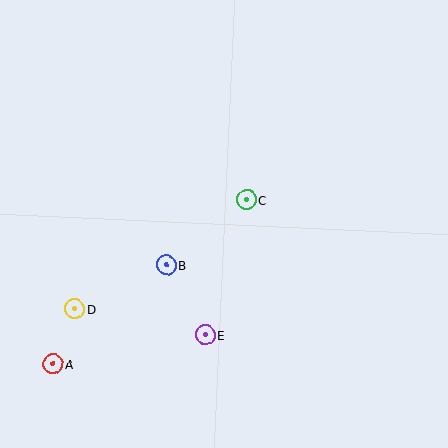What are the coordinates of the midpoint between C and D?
The midpoint between C and D is at (160, 254).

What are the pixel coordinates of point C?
Point C is at (246, 200).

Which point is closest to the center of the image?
Point C at (246, 200) is closest to the center.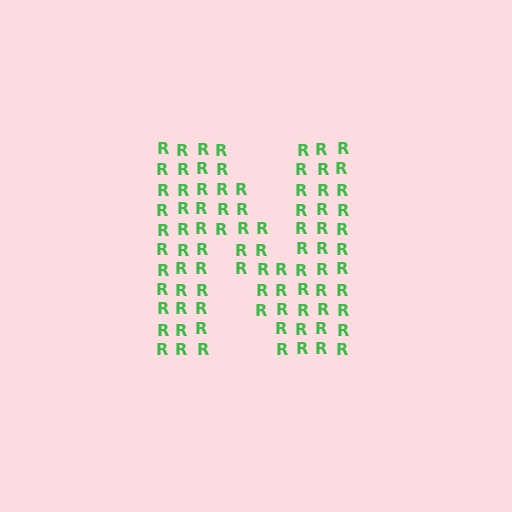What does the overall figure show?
The overall figure shows the letter N.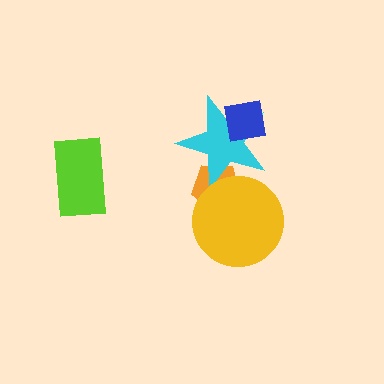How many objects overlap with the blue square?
1 object overlaps with the blue square.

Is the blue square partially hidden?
No, no other shape covers it.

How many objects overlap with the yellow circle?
2 objects overlap with the yellow circle.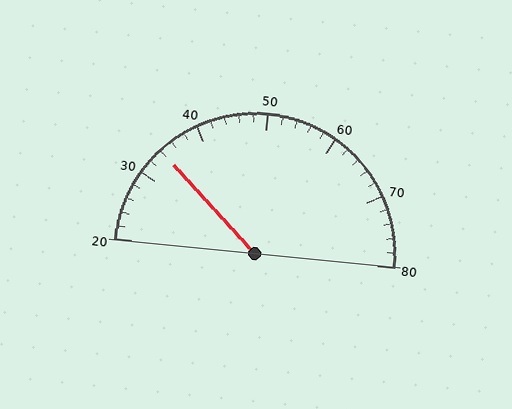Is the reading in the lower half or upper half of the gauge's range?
The reading is in the lower half of the range (20 to 80).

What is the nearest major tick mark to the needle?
The nearest major tick mark is 30.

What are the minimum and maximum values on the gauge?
The gauge ranges from 20 to 80.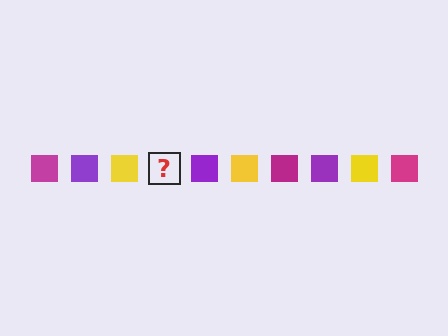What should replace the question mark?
The question mark should be replaced with a magenta square.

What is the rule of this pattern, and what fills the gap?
The rule is that the pattern cycles through magenta, purple, yellow squares. The gap should be filled with a magenta square.